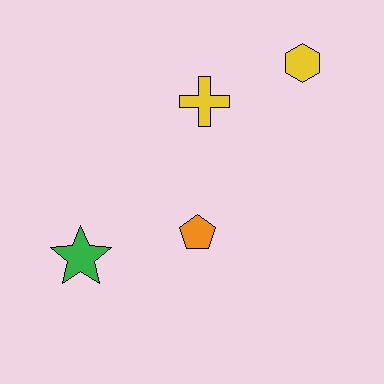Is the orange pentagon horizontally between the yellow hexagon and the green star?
Yes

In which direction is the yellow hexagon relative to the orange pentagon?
The yellow hexagon is above the orange pentagon.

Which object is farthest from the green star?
The yellow hexagon is farthest from the green star.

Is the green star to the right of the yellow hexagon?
No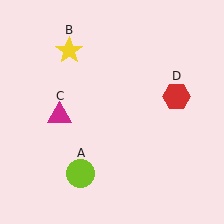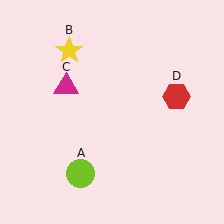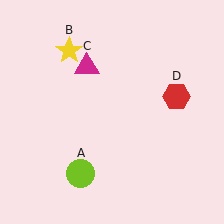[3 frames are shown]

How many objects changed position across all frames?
1 object changed position: magenta triangle (object C).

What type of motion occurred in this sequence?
The magenta triangle (object C) rotated clockwise around the center of the scene.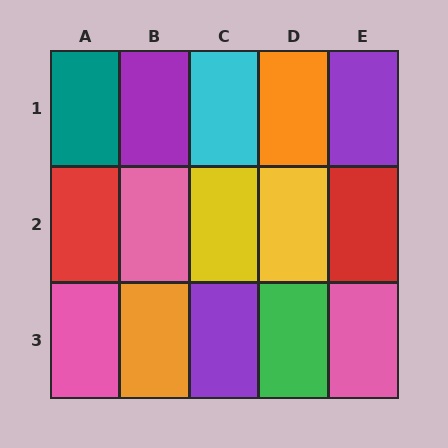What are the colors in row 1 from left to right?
Teal, purple, cyan, orange, purple.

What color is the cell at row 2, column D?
Yellow.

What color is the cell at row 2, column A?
Red.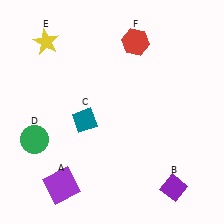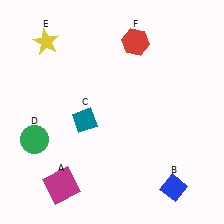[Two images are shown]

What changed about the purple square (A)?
In Image 1, A is purple. In Image 2, it changed to magenta.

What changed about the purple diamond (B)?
In Image 1, B is purple. In Image 2, it changed to blue.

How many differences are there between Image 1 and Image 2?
There are 2 differences between the two images.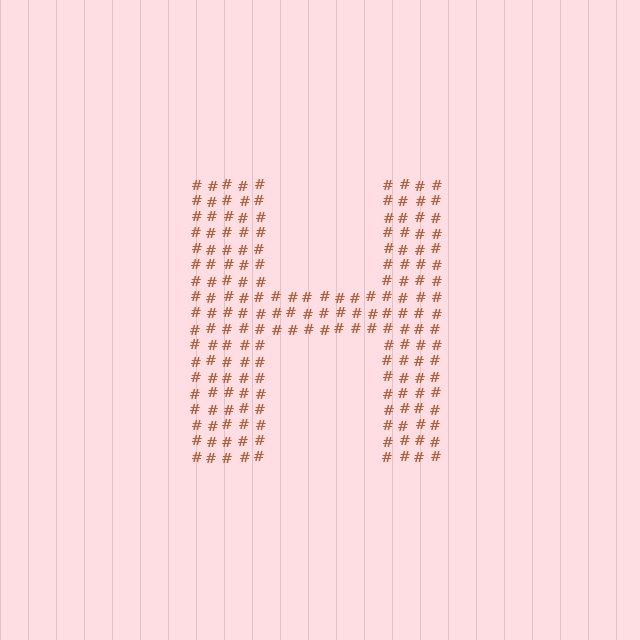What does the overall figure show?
The overall figure shows the letter H.